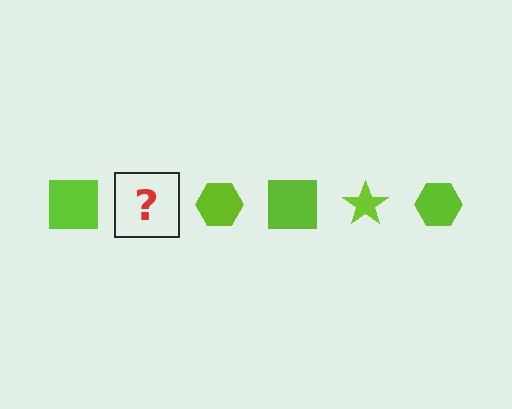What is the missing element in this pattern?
The missing element is a lime star.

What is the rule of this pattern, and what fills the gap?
The rule is that the pattern cycles through square, star, hexagon shapes in lime. The gap should be filled with a lime star.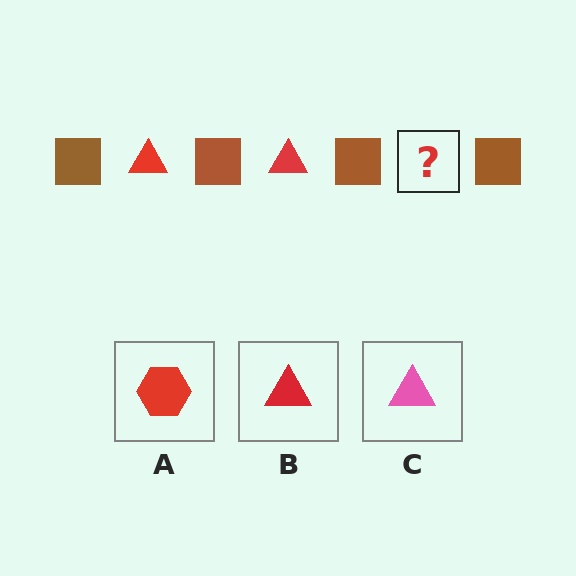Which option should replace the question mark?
Option B.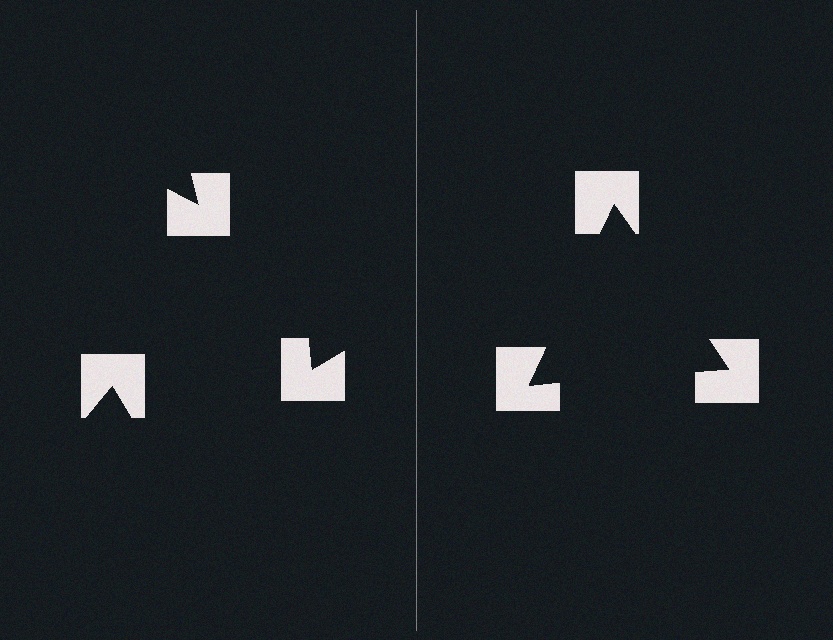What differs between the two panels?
The notched squares are positioned identically on both sides; only the wedge orientations differ. On the right they align to a triangle; on the left they are misaligned.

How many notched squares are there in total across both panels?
6 — 3 on each side.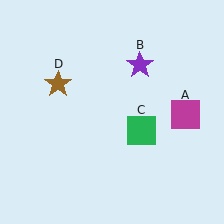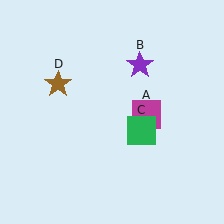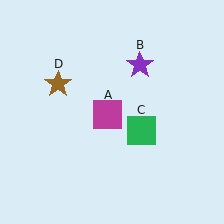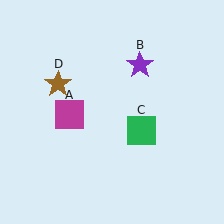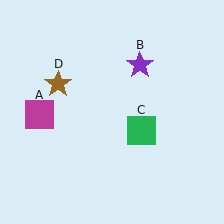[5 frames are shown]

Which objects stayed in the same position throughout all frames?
Purple star (object B) and green square (object C) and brown star (object D) remained stationary.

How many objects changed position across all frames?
1 object changed position: magenta square (object A).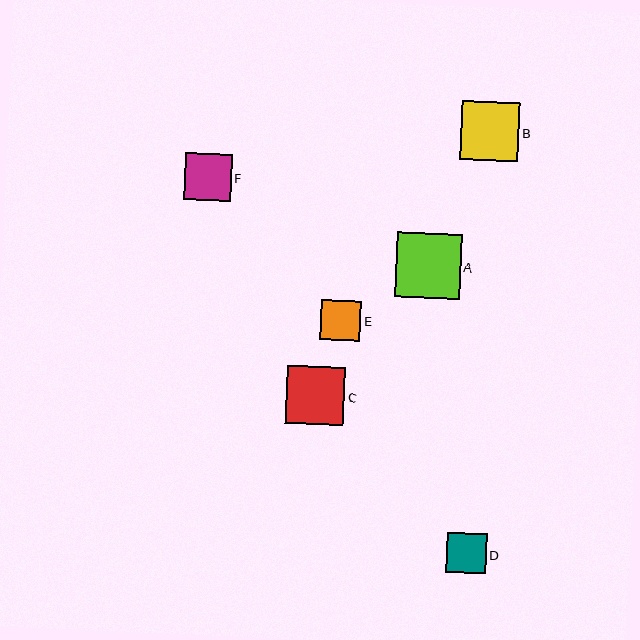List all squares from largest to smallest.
From largest to smallest: A, B, C, F, E, D.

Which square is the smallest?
Square D is the smallest with a size of approximately 40 pixels.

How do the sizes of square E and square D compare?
Square E and square D are approximately the same size.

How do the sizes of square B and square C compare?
Square B and square C are approximately the same size.